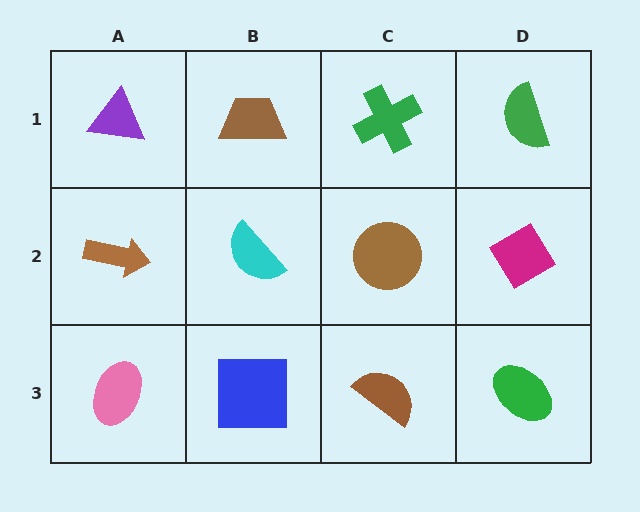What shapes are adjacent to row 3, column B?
A cyan semicircle (row 2, column B), a pink ellipse (row 3, column A), a brown semicircle (row 3, column C).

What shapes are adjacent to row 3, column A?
A brown arrow (row 2, column A), a blue square (row 3, column B).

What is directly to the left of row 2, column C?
A cyan semicircle.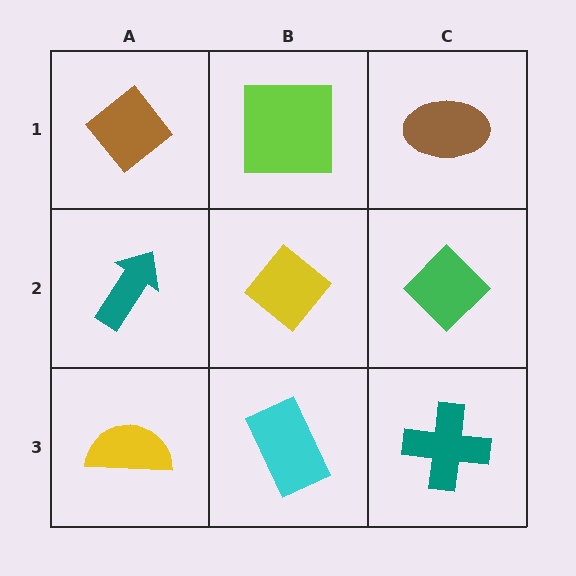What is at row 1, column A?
A brown diamond.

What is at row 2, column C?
A green diamond.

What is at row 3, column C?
A teal cross.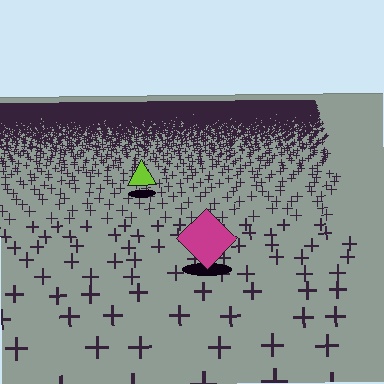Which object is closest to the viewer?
The magenta diamond is closest. The texture marks near it are larger and more spread out.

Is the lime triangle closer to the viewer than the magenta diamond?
No. The magenta diamond is closer — you can tell from the texture gradient: the ground texture is coarser near it.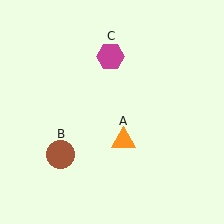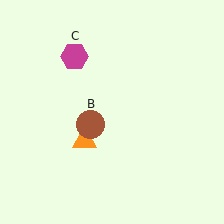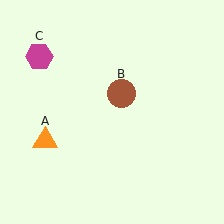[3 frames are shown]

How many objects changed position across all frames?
3 objects changed position: orange triangle (object A), brown circle (object B), magenta hexagon (object C).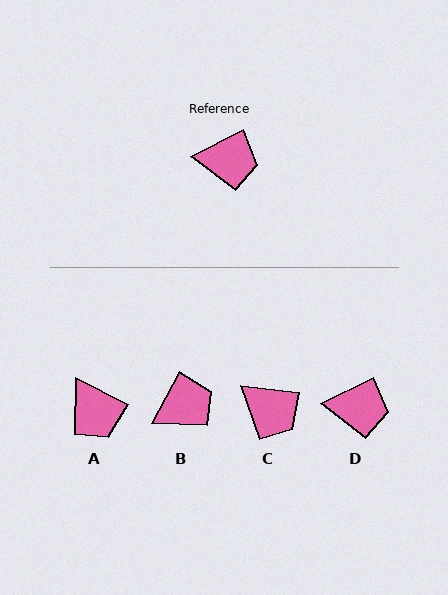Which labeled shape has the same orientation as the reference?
D.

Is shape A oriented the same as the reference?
No, it is off by about 53 degrees.